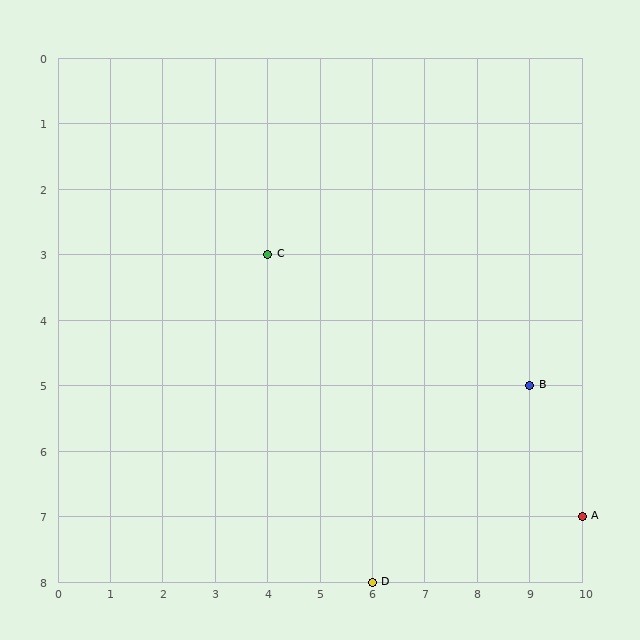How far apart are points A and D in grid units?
Points A and D are 4 columns and 1 row apart (about 4.1 grid units diagonally).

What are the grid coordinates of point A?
Point A is at grid coordinates (10, 7).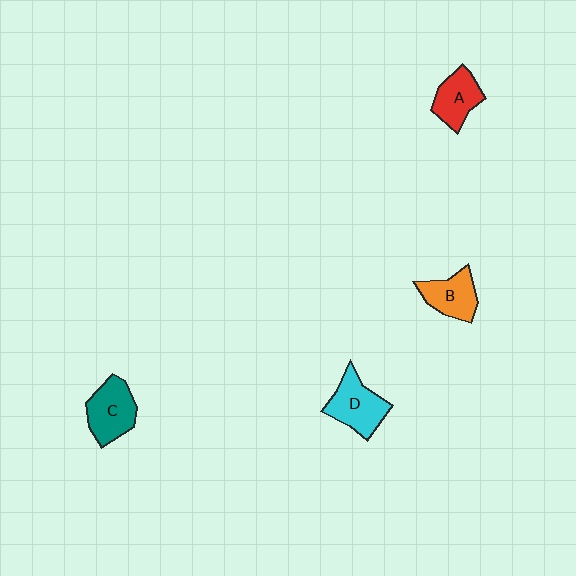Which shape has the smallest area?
Shape A (red).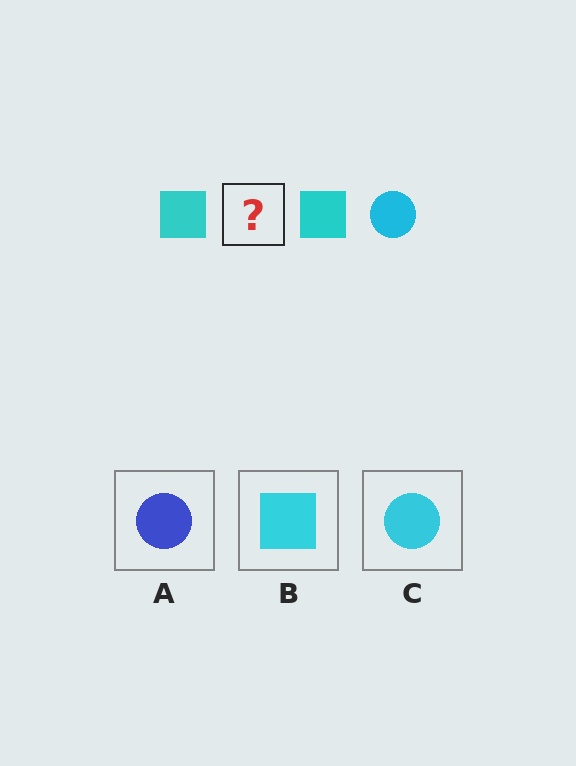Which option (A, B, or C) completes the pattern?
C.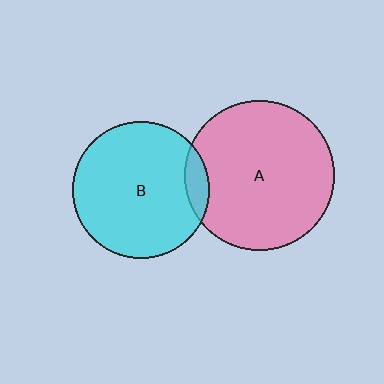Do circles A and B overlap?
Yes.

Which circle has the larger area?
Circle A (pink).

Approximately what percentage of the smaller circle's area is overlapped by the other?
Approximately 10%.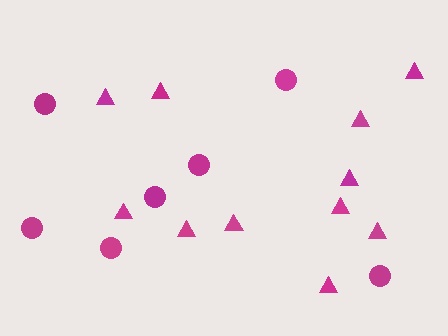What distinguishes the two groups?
There are 2 groups: one group of triangles (11) and one group of circles (7).